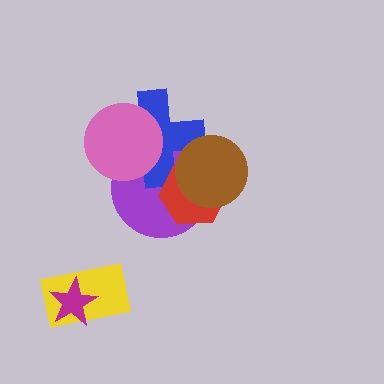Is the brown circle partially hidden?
No, no other shape covers it.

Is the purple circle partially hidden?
Yes, it is partially covered by another shape.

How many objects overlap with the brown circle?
3 objects overlap with the brown circle.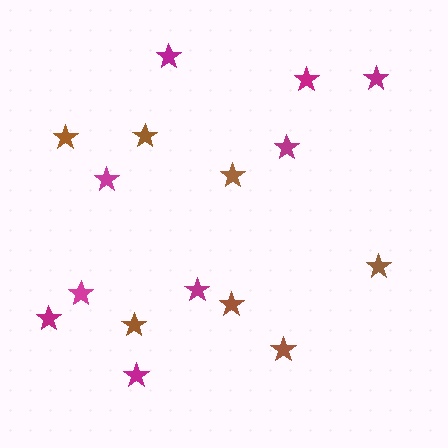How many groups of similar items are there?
There are 2 groups: one group of brown stars (7) and one group of magenta stars (9).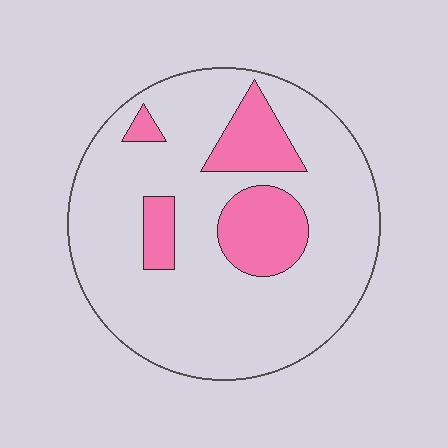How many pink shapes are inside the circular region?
4.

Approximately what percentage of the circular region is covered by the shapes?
Approximately 20%.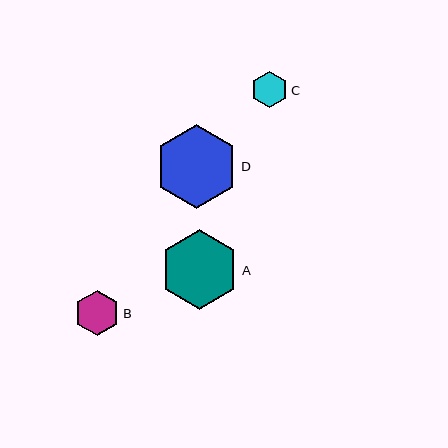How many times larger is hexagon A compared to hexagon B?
Hexagon A is approximately 1.8 times the size of hexagon B.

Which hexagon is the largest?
Hexagon D is the largest with a size of approximately 83 pixels.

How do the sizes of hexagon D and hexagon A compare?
Hexagon D and hexagon A are approximately the same size.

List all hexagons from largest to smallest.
From largest to smallest: D, A, B, C.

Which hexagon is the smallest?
Hexagon C is the smallest with a size of approximately 36 pixels.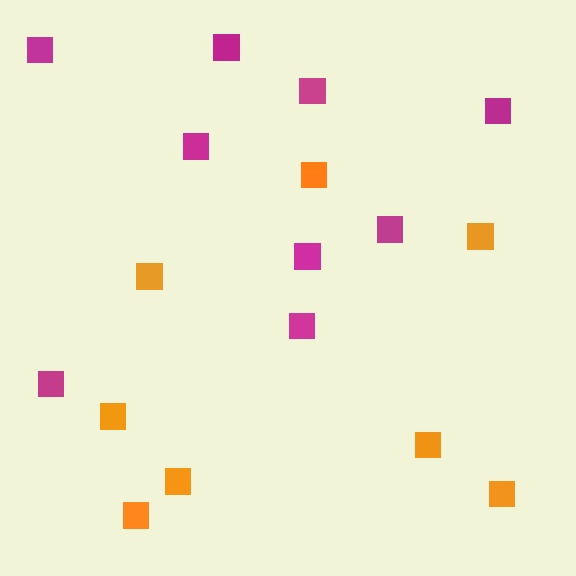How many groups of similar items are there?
There are 2 groups: one group of orange squares (8) and one group of magenta squares (9).